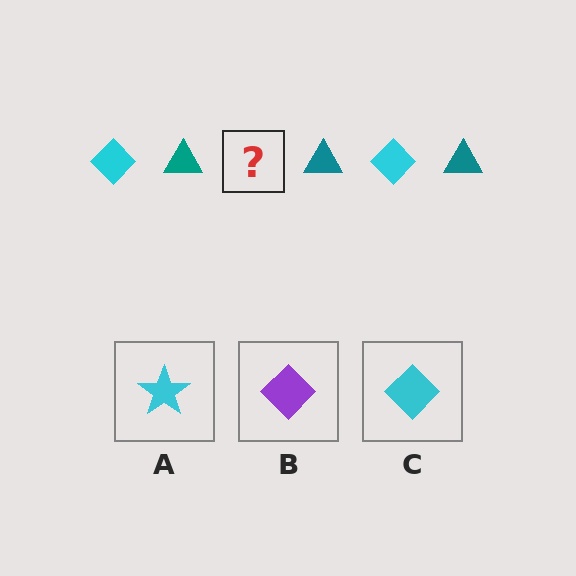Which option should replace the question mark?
Option C.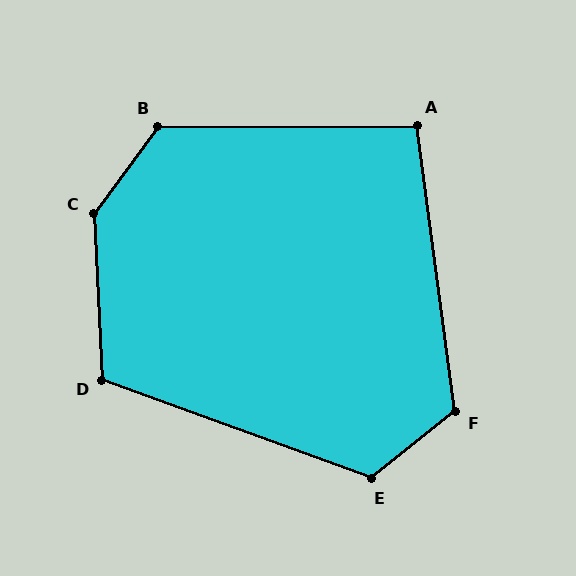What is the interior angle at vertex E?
Approximately 121 degrees (obtuse).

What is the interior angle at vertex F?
Approximately 121 degrees (obtuse).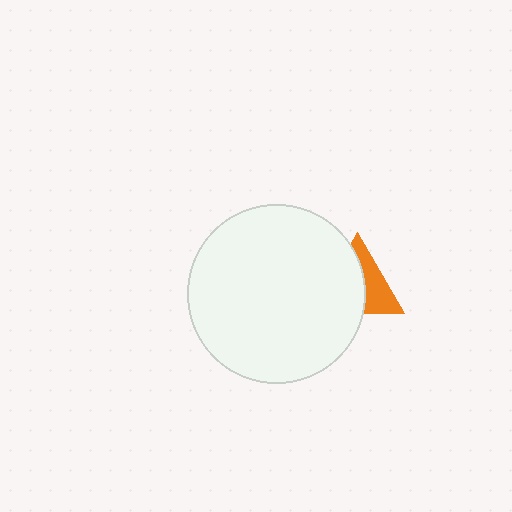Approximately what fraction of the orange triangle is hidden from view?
Roughly 57% of the orange triangle is hidden behind the white circle.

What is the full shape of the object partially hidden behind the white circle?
The partially hidden object is an orange triangle.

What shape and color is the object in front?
The object in front is a white circle.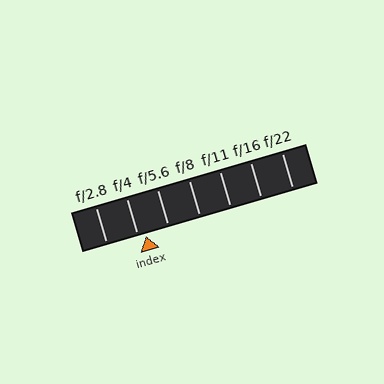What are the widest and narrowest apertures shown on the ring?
The widest aperture shown is f/2.8 and the narrowest is f/22.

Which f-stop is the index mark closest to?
The index mark is closest to f/4.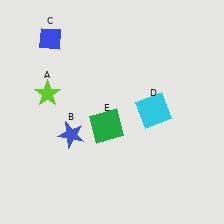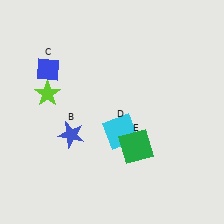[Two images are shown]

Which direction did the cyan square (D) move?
The cyan square (D) moved left.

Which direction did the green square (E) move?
The green square (E) moved right.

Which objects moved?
The objects that moved are: the blue diamond (C), the cyan square (D), the green square (E).